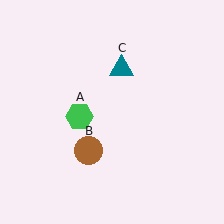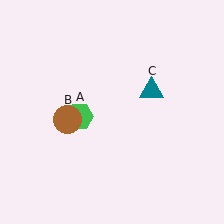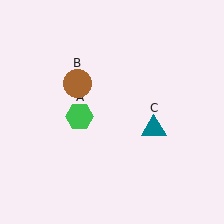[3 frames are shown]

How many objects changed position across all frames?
2 objects changed position: brown circle (object B), teal triangle (object C).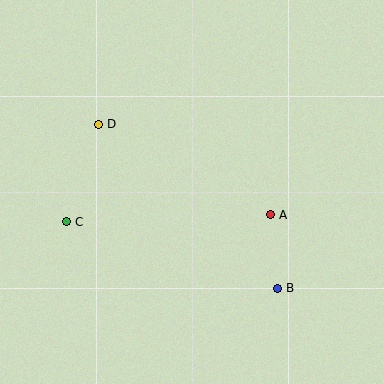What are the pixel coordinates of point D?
Point D is at (99, 124).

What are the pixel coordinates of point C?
Point C is at (67, 222).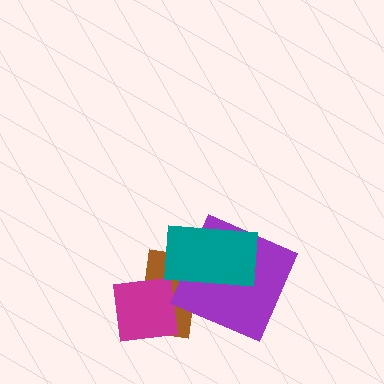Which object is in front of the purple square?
The teal rectangle is in front of the purple square.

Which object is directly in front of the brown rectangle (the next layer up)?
The magenta square is directly in front of the brown rectangle.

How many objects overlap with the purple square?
2 objects overlap with the purple square.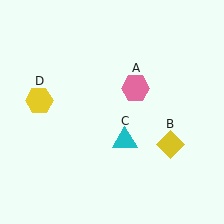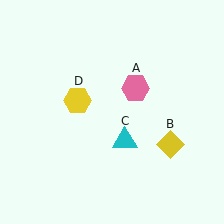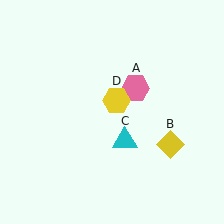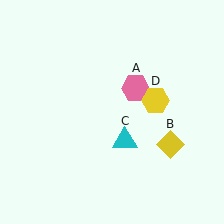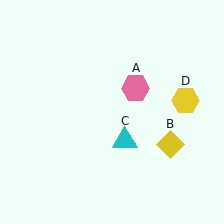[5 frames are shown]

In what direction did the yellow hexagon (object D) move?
The yellow hexagon (object D) moved right.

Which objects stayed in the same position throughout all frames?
Pink hexagon (object A) and yellow diamond (object B) and cyan triangle (object C) remained stationary.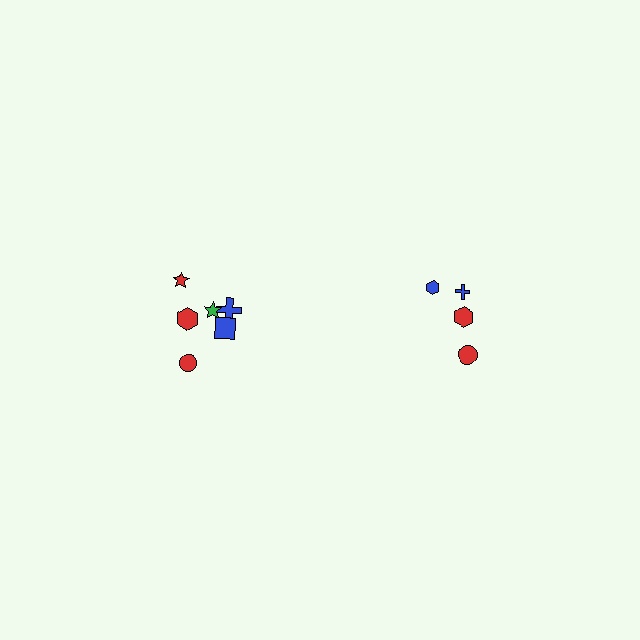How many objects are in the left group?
There are 6 objects.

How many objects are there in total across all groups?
There are 10 objects.